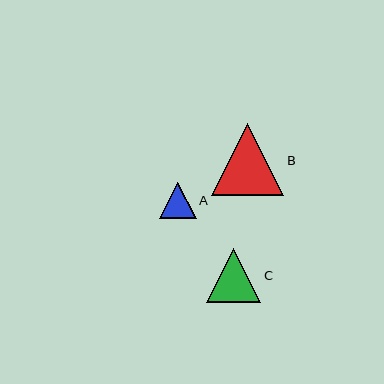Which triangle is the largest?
Triangle B is the largest with a size of approximately 72 pixels.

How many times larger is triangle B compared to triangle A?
Triangle B is approximately 2.0 times the size of triangle A.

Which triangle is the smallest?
Triangle A is the smallest with a size of approximately 36 pixels.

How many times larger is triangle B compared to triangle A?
Triangle B is approximately 2.0 times the size of triangle A.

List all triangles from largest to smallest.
From largest to smallest: B, C, A.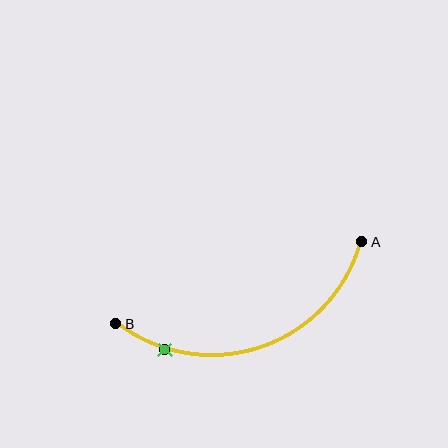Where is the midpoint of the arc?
The arc midpoint is the point on the curve farthest from the straight line joining A and B. It sits below that line.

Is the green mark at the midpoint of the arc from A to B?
No. The green mark lies on the arc but is closer to endpoint B. The arc midpoint would be at the point on the curve equidistant along the arc from both A and B.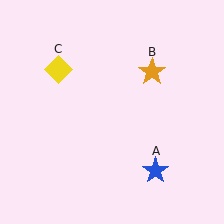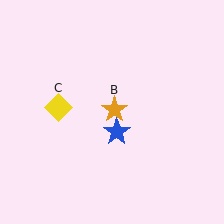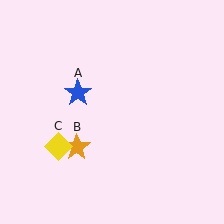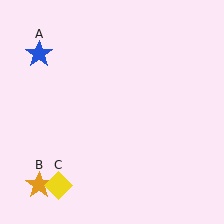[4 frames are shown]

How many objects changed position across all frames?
3 objects changed position: blue star (object A), orange star (object B), yellow diamond (object C).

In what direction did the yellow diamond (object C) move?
The yellow diamond (object C) moved down.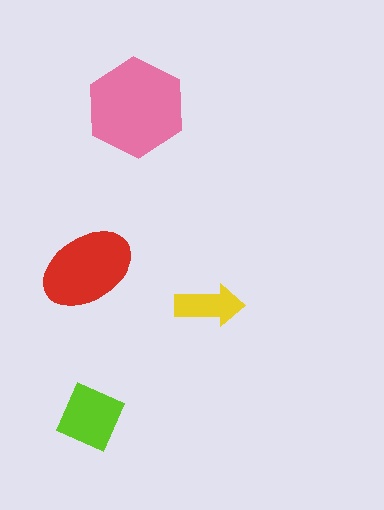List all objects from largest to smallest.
The pink hexagon, the red ellipse, the lime diamond, the yellow arrow.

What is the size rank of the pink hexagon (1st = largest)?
1st.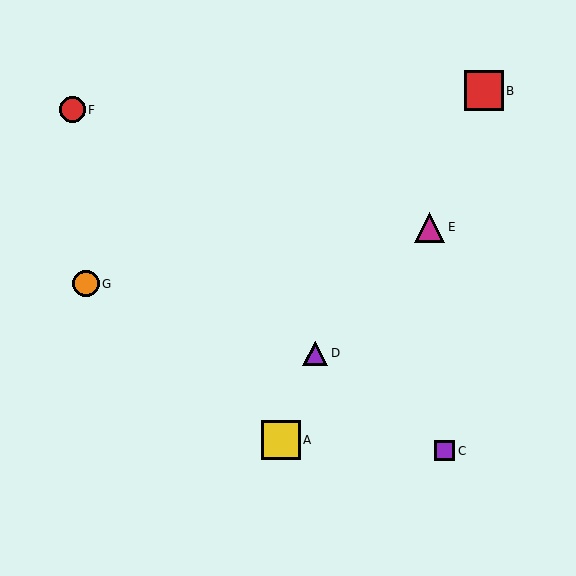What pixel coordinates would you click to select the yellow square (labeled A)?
Click at (281, 440) to select the yellow square A.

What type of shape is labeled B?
Shape B is a red square.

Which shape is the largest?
The red square (labeled B) is the largest.